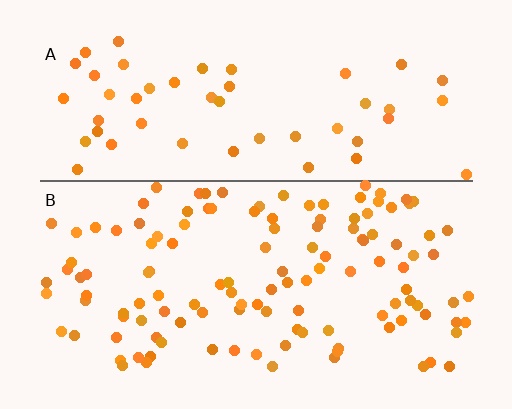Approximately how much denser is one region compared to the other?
Approximately 2.4× — region B over region A.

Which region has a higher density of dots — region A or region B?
B (the bottom).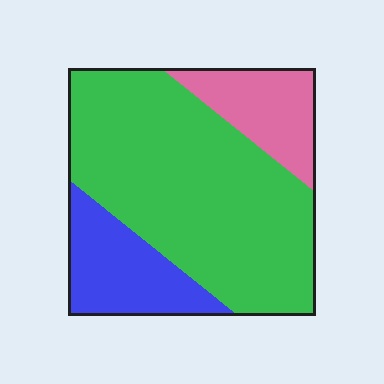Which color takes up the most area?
Green, at roughly 65%.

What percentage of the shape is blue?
Blue takes up about one fifth (1/5) of the shape.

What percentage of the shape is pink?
Pink covers around 15% of the shape.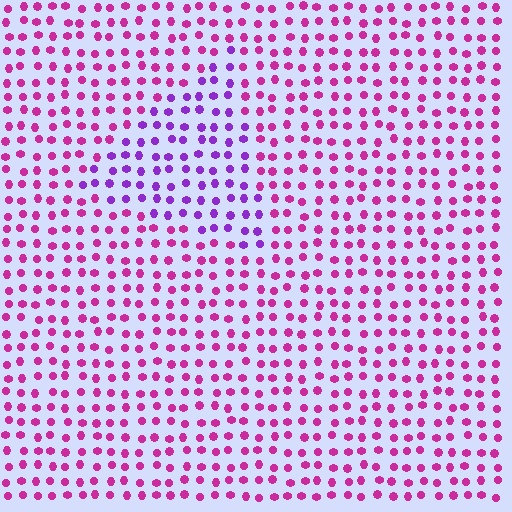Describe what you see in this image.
The image is filled with small magenta elements in a uniform arrangement. A triangle-shaped region is visible where the elements are tinted to a slightly different hue, forming a subtle color boundary.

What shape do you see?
I see a triangle.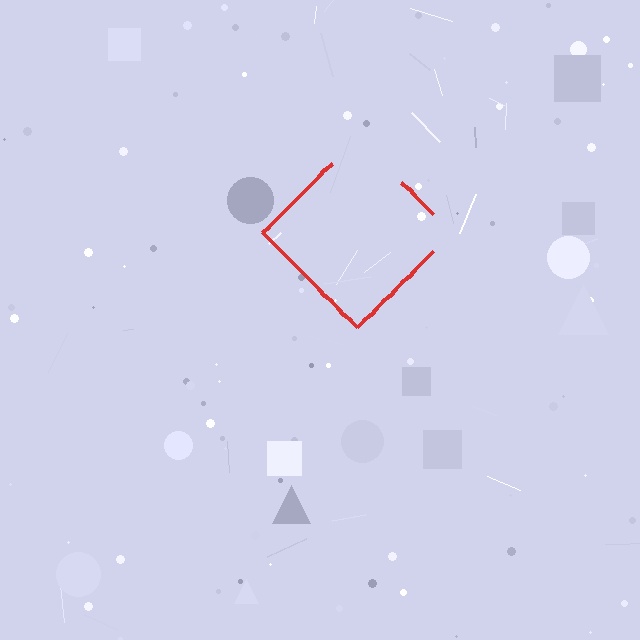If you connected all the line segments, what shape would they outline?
They would outline a diamond.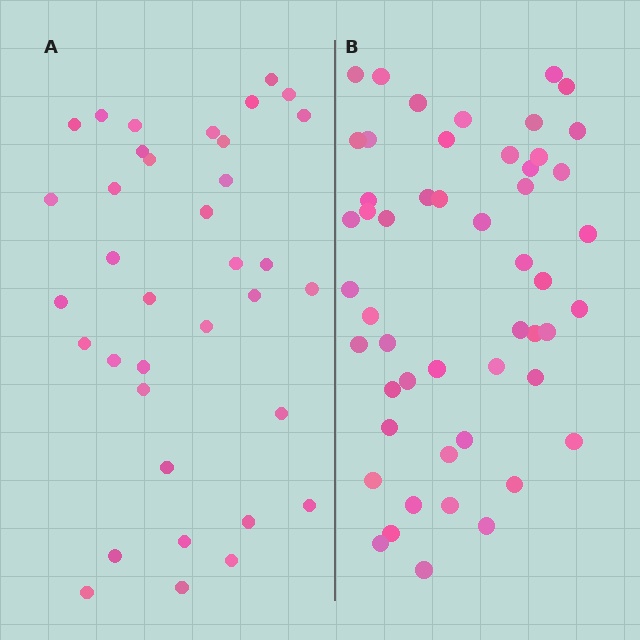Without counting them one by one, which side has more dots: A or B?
Region B (the right region) has more dots.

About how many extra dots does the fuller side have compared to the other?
Region B has approximately 15 more dots than region A.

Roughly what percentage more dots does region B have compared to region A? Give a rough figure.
About 40% more.